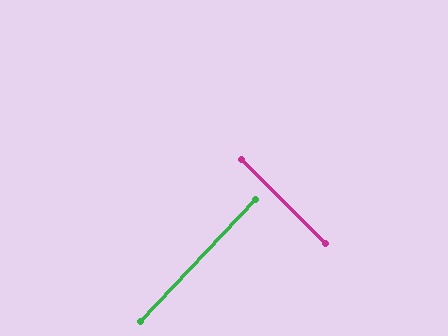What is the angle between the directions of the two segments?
Approximately 89 degrees.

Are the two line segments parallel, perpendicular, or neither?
Perpendicular — they meet at approximately 89°.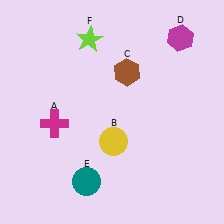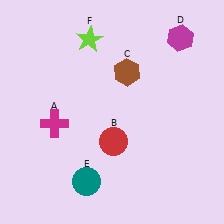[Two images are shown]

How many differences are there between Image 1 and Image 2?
There is 1 difference between the two images.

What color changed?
The circle (B) changed from yellow in Image 1 to red in Image 2.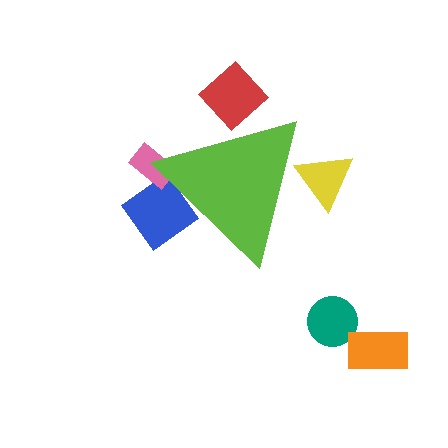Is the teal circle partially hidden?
No, the teal circle is fully visible.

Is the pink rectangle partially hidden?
Yes, the pink rectangle is partially hidden behind the lime triangle.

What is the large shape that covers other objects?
A lime triangle.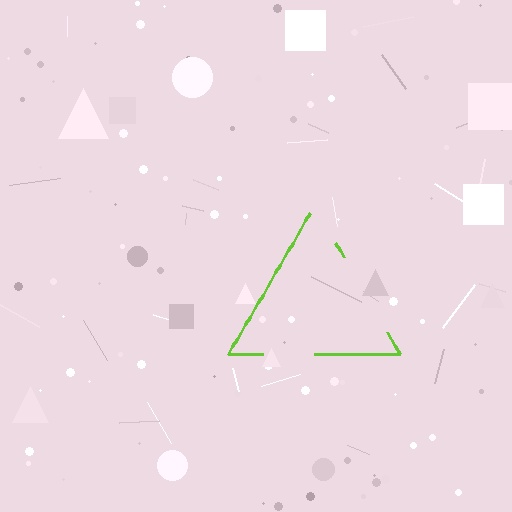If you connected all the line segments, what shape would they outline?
They would outline a triangle.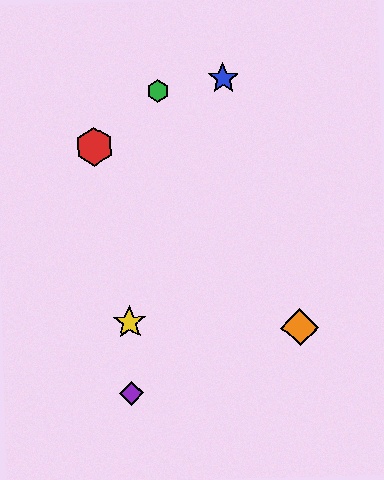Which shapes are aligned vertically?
The yellow star, the purple diamond are aligned vertically.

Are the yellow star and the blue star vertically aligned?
No, the yellow star is at x≈130 and the blue star is at x≈223.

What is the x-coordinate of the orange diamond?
The orange diamond is at x≈300.